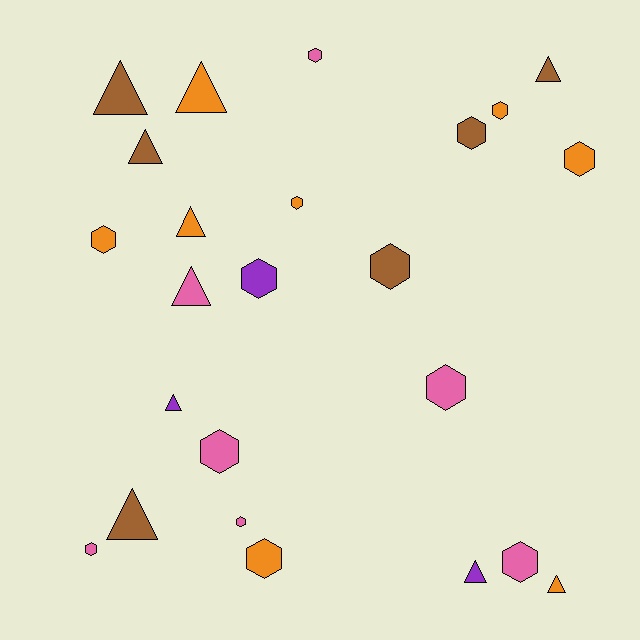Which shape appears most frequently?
Hexagon, with 14 objects.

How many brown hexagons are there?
There are 2 brown hexagons.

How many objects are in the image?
There are 24 objects.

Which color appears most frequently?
Orange, with 8 objects.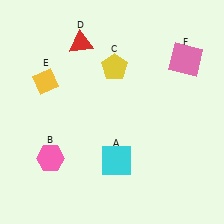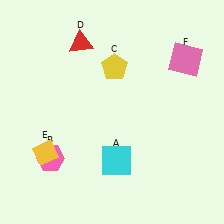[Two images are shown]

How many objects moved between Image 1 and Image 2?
1 object moved between the two images.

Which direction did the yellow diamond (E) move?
The yellow diamond (E) moved down.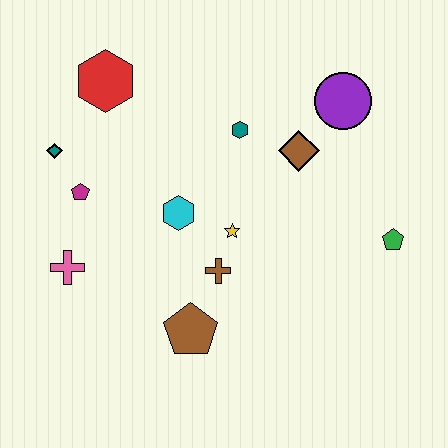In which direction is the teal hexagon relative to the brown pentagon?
The teal hexagon is above the brown pentagon.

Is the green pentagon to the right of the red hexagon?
Yes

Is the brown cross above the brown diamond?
No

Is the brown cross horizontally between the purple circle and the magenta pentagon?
Yes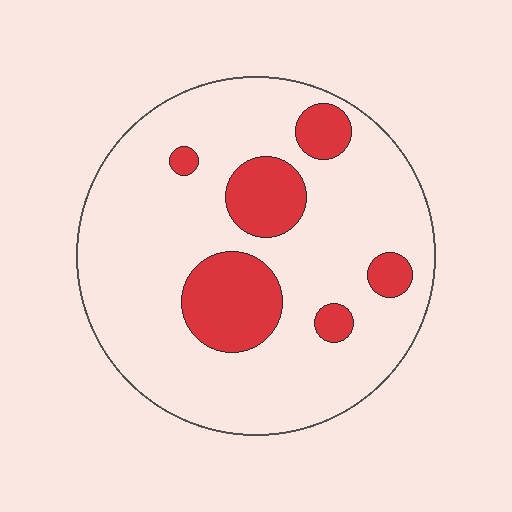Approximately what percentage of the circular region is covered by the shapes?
Approximately 20%.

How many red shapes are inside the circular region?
6.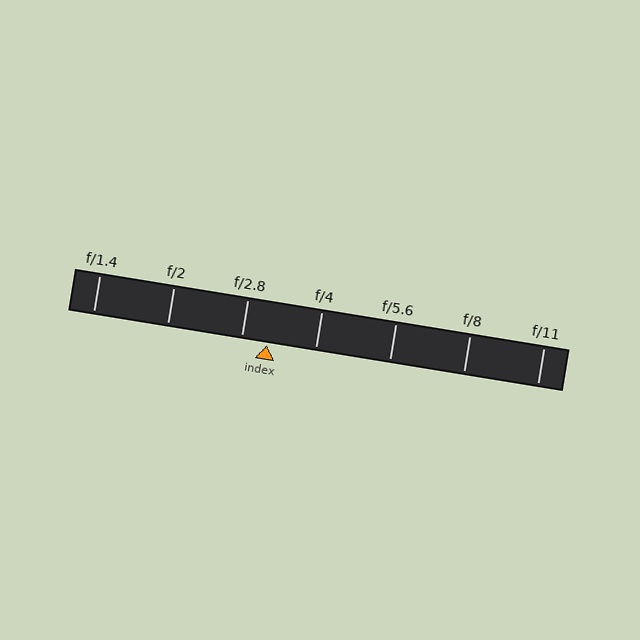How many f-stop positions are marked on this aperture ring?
There are 7 f-stop positions marked.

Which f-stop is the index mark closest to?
The index mark is closest to f/2.8.